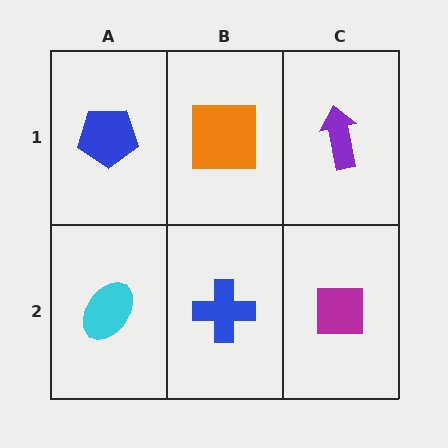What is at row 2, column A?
A cyan ellipse.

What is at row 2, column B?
A blue cross.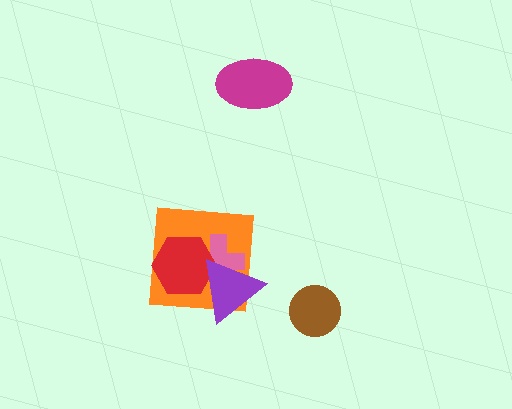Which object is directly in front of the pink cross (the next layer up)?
The red hexagon is directly in front of the pink cross.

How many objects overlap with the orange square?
3 objects overlap with the orange square.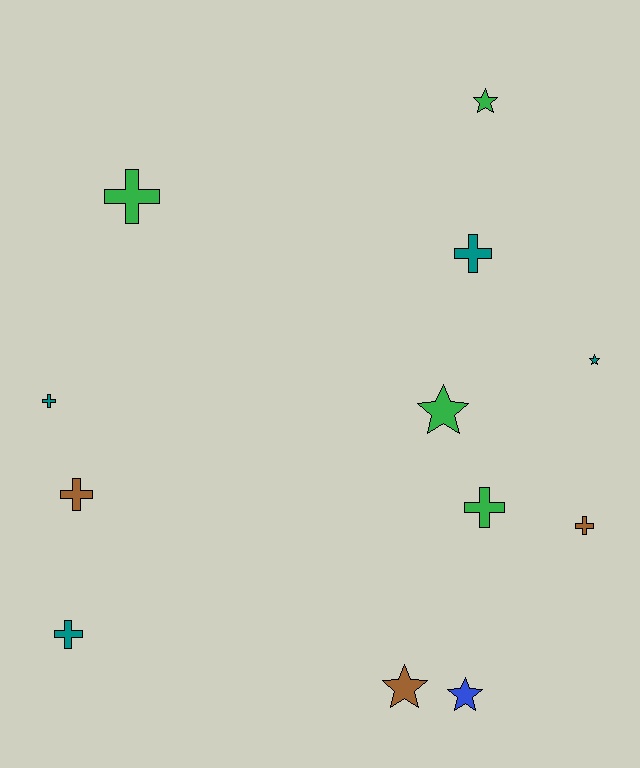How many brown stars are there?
There is 1 brown star.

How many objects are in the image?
There are 12 objects.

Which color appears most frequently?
Green, with 4 objects.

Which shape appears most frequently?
Cross, with 7 objects.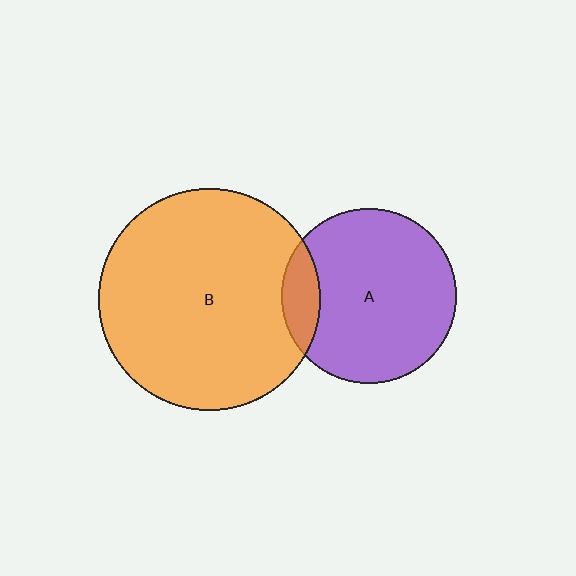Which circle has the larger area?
Circle B (orange).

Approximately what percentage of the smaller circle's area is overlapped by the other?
Approximately 15%.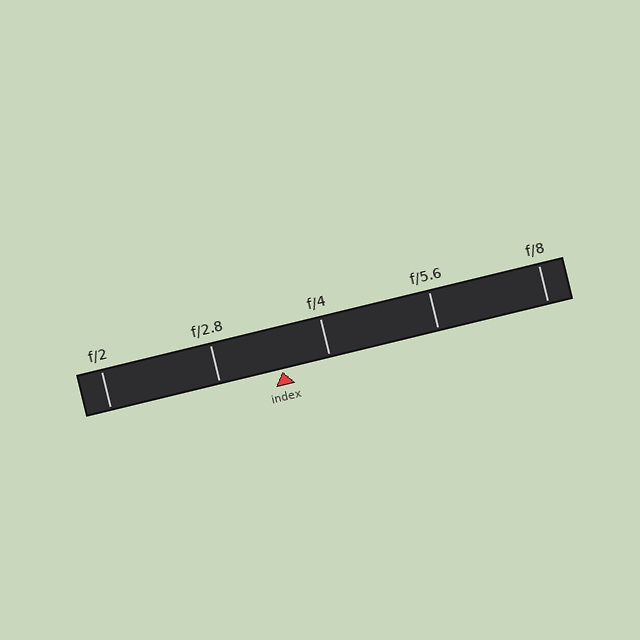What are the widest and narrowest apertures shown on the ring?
The widest aperture shown is f/2 and the narrowest is f/8.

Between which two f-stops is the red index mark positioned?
The index mark is between f/2.8 and f/4.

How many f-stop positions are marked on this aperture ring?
There are 5 f-stop positions marked.